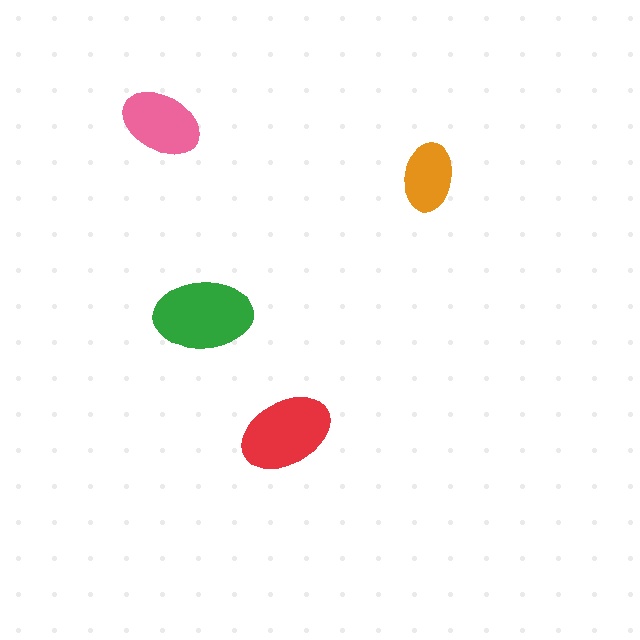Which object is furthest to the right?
The orange ellipse is rightmost.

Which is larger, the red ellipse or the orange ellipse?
The red one.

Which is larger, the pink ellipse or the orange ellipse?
The pink one.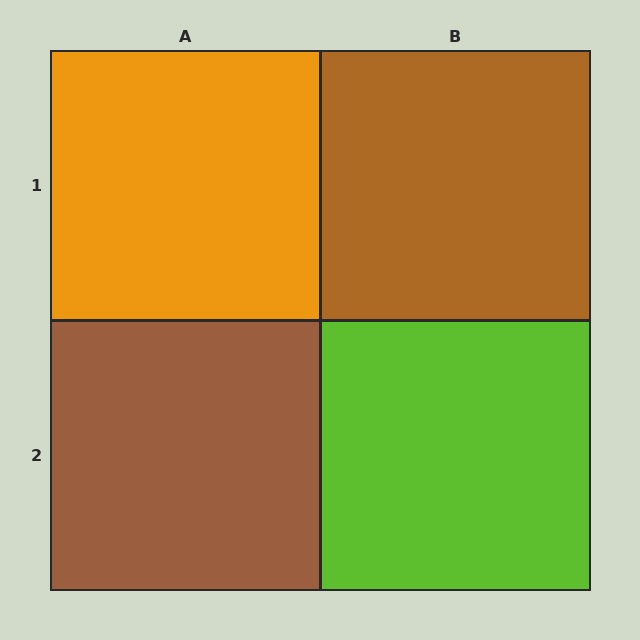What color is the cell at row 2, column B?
Lime.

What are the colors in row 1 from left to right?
Orange, brown.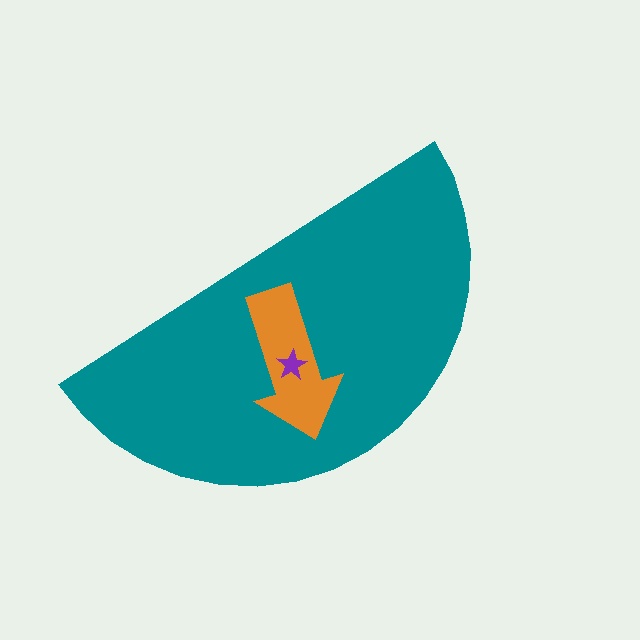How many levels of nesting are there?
3.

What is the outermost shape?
The teal semicircle.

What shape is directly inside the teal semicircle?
The orange arrow.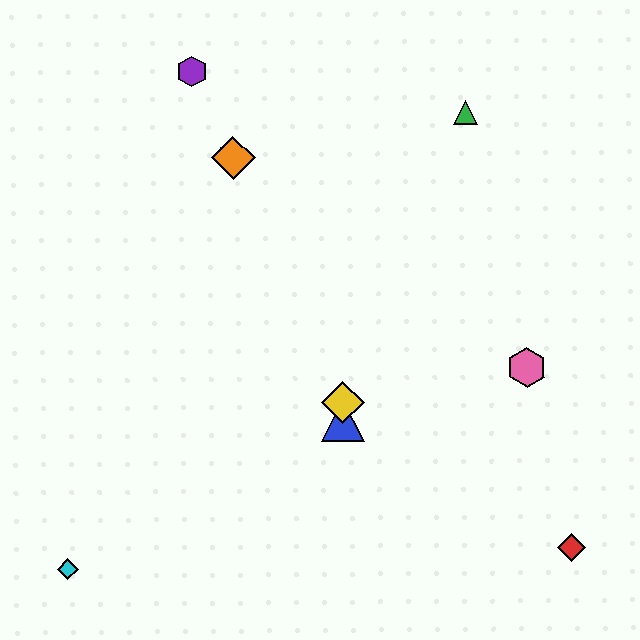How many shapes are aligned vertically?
2 shapes (the blue triangle, the yellow diamond) are aligned vertically.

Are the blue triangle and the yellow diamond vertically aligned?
Yes, both are at x≈343.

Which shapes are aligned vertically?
The blue triangle, the yellow diamond are aligned vertically.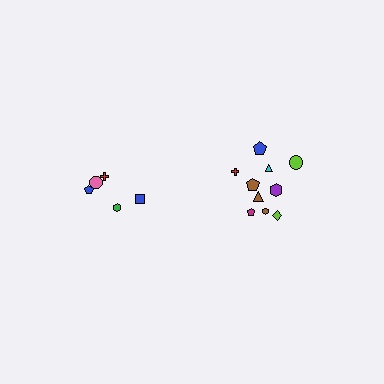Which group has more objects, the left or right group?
The right group.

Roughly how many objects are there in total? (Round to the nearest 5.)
Roughly 15 objects in total.